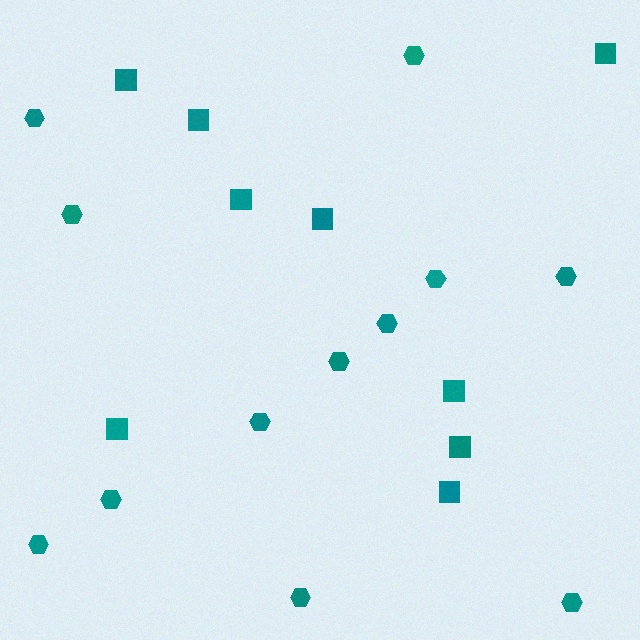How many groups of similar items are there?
There are 2 groups: one group of squares (9) and one group of hexagons (12).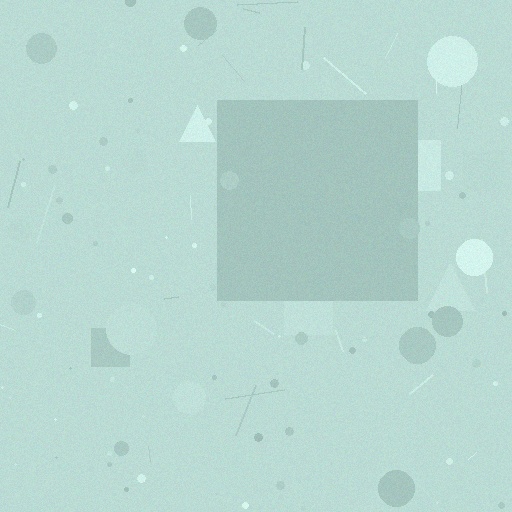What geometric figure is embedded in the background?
A square is embedded in the background.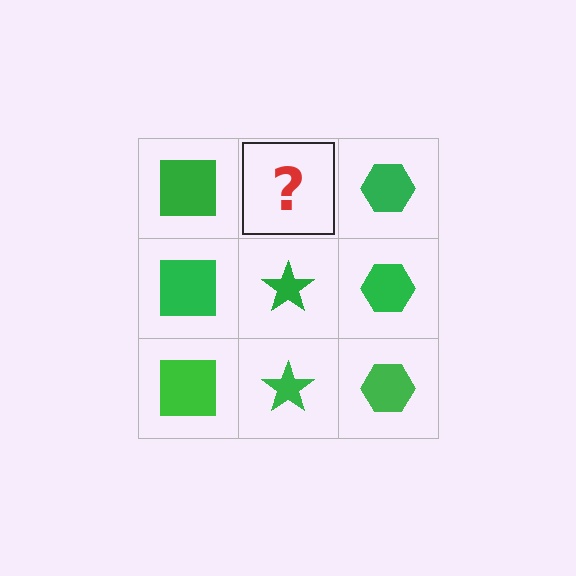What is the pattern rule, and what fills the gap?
The rule is that each column has a consistent shape. The gap should be filled with a green star.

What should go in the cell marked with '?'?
The missing cell should contain a green star.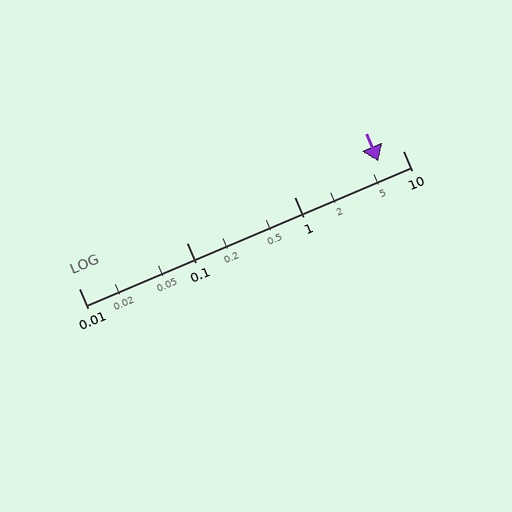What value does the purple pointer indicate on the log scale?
The pointer indicates approximately 5.9.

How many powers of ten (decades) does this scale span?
The scale spans 3 decades, from 0.01 to 10.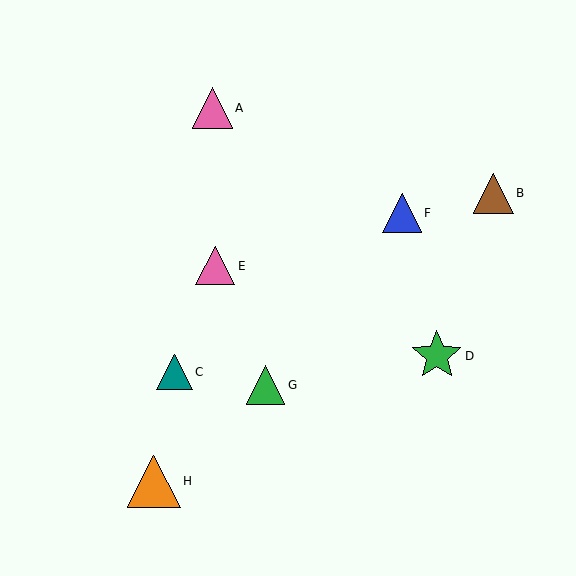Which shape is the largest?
The orange triangle (labeled H) is the largest.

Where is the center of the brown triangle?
The center of the brown triangle is at (494, 193).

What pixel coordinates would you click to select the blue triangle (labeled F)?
Click at (402, 213) to select the blue triangle F.